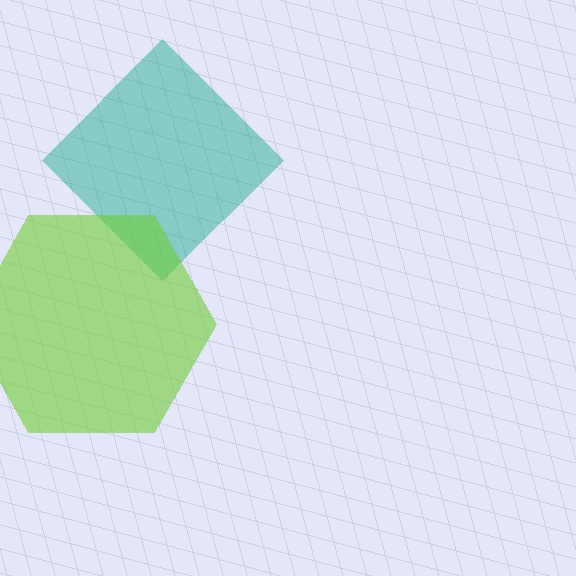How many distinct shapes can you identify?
There are 2 distinct shapes: a teal diamond, a lime hexagon.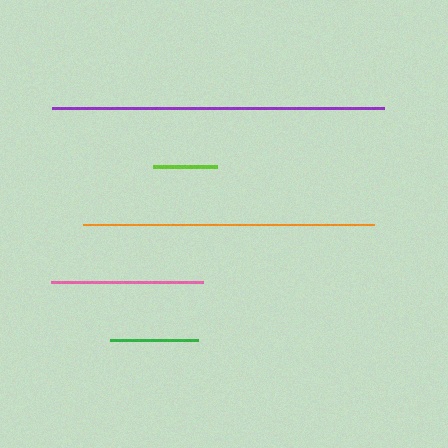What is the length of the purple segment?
The purple segment is approximately 332 pixels long.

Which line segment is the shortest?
The lime line is the shortest at approximately 64 pixels.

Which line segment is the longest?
The purple line is the longest at approximately 332 pixels.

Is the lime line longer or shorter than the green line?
The green line is longer than the lime line.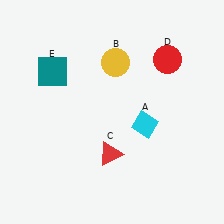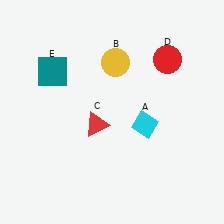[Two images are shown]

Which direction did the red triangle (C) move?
The red triangle (C) moved up.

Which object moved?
The red triangle (C) moved up.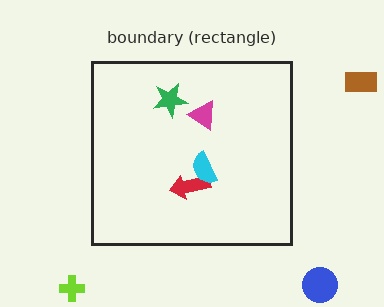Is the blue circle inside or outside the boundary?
Outside.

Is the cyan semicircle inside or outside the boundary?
Inside.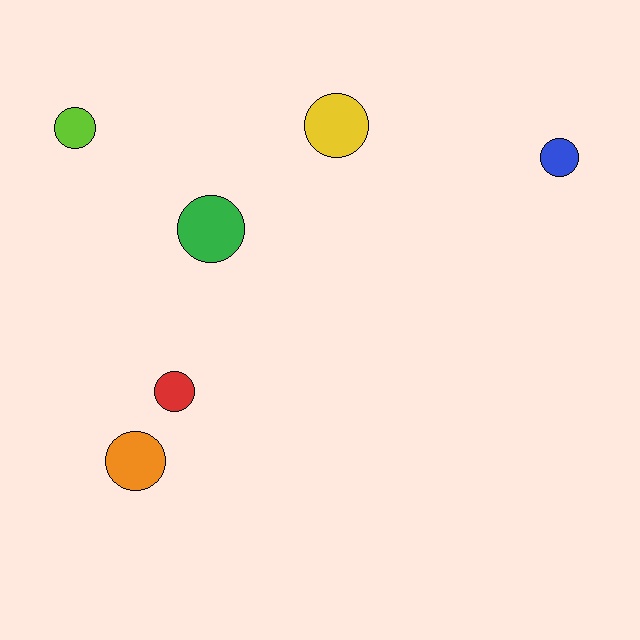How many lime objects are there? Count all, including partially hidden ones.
There is 1 lime object.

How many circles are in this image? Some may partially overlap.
There are 6 circles.